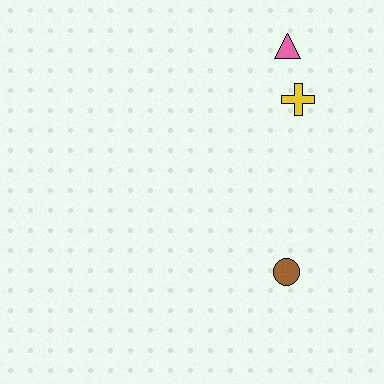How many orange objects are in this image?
There are no orange objects.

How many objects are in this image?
There are 3 objects.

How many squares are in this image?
There are no squares.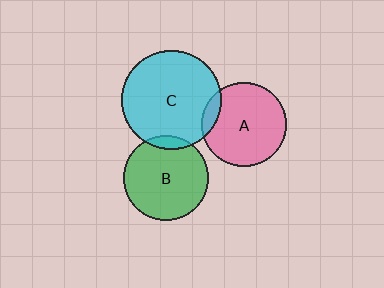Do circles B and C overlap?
Yes.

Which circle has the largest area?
Circle C (cyan).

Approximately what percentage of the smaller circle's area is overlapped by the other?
Approximately 10%.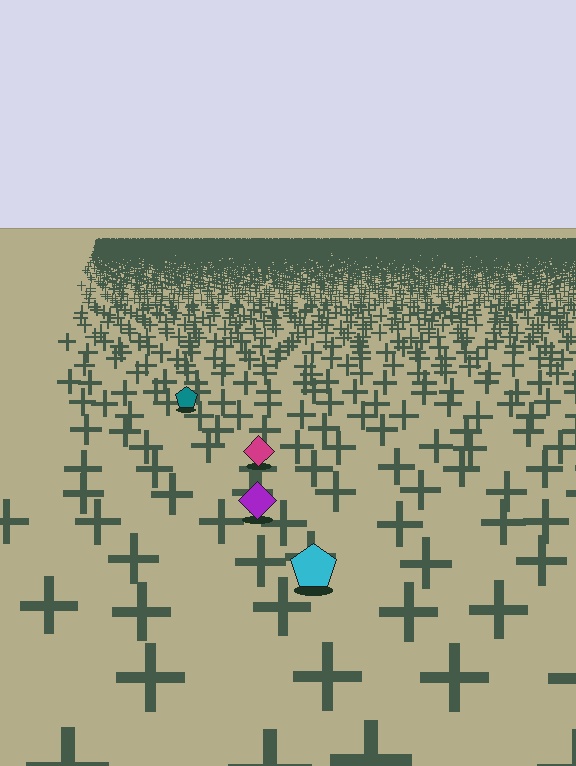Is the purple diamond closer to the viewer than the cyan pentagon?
No. The cyan pentagon is closer — you can tell from the texture gradient: the ground texture is coarser near it.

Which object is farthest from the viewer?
The teal pentagon is farthest from the viewer. It appears smaller and the ground texture around it is denser.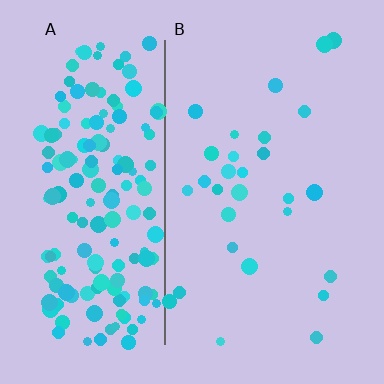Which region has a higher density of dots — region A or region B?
A (the left).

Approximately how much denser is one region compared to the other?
Approximately 5.6× — region A over region B.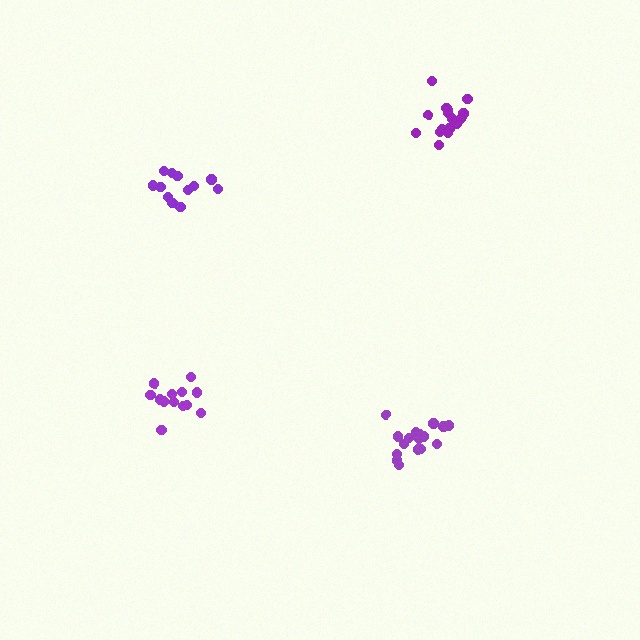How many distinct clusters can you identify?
There are 4 distinct clusters.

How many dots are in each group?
Group 1: 13 dots, Group 2: 18 dots, Group 3: 18 dots, Group 4: 12 dots (61 total).